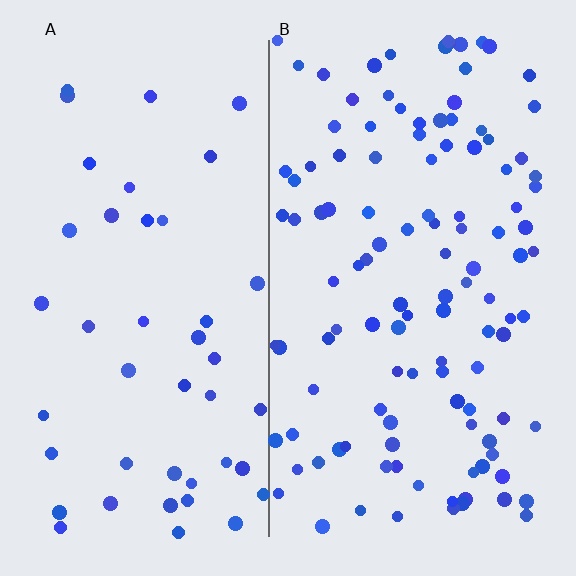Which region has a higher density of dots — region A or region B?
B (the right).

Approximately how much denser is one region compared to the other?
Approximately 2.6× — region B over region A.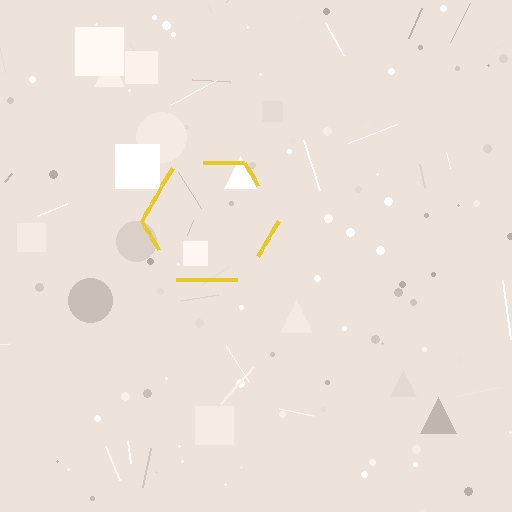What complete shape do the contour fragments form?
The contour fragments form a hexagon.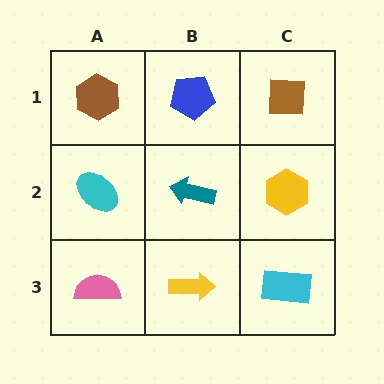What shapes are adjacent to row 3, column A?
A cyan ellipse (row 2, column A), a yellow arrow (row 3, column B).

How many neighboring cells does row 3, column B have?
3.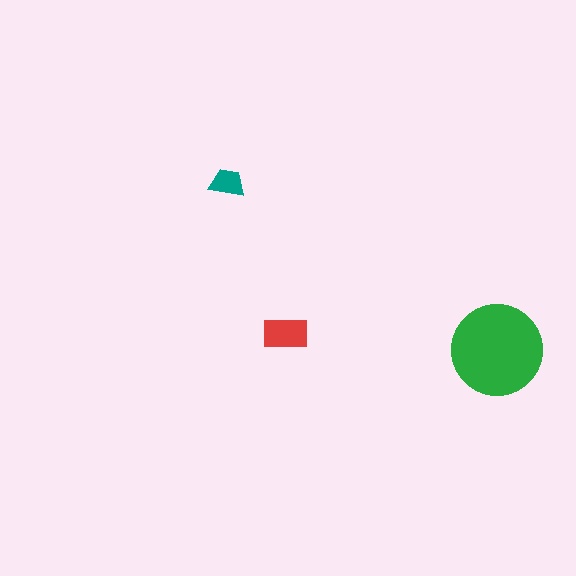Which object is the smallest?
The teal trapezoid.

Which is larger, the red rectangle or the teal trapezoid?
The red rectangle.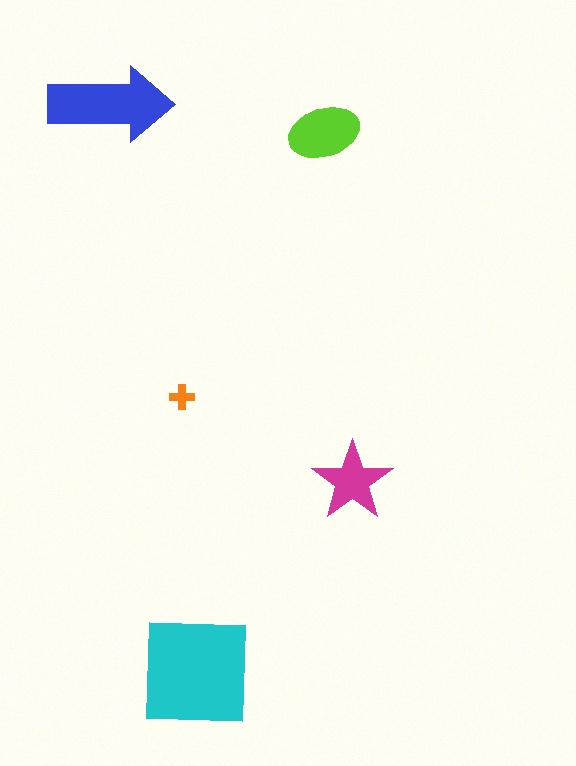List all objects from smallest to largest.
The orange cross, the magenta star, the lime ellipse, the blue arrow, the cyan square.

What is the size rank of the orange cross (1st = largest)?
5th.